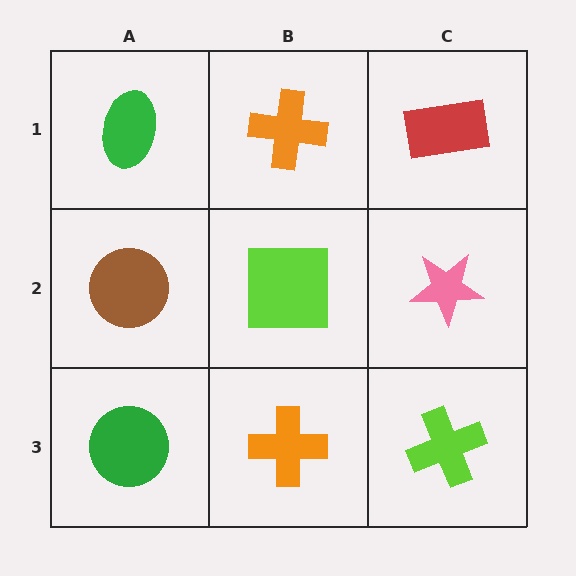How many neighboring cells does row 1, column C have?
2.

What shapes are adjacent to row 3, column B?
A lime square (row 2, column B), a green circle (row 3, column A), a lime cross (row 3, column C).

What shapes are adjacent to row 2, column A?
A green ellipse (row 1, column A), a green circle (row 3, column A), a lime square (row 2, column B).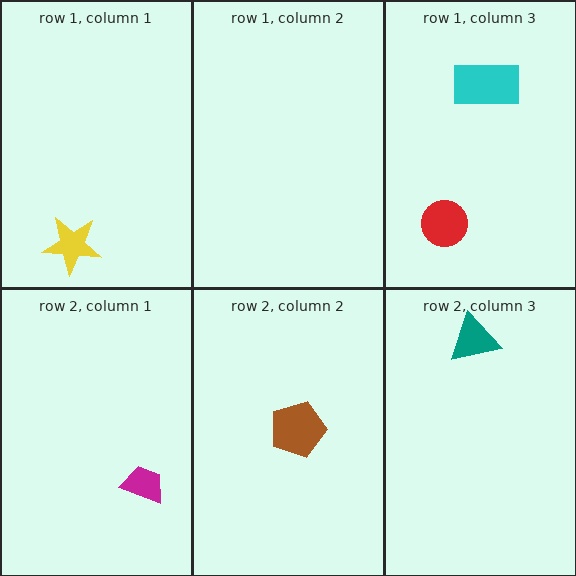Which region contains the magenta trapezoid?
The row 2, column 1 region.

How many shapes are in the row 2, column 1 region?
1.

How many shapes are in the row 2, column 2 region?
1.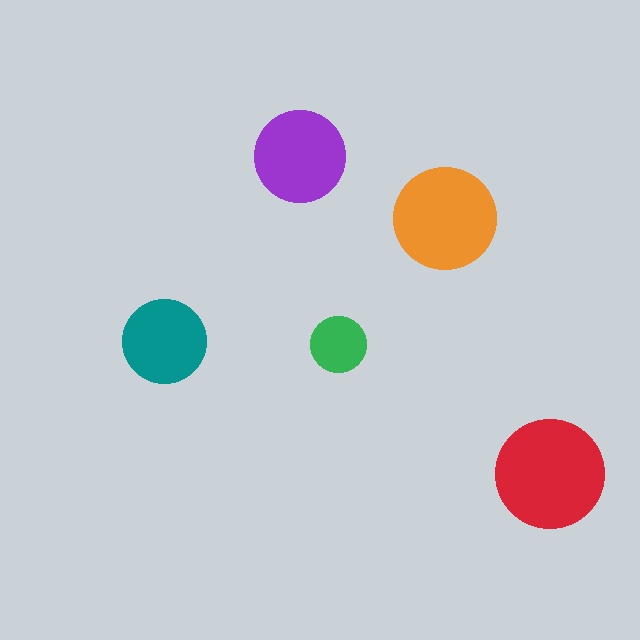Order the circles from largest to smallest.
the red one, the orange one, the purple one, the teal one, the green one.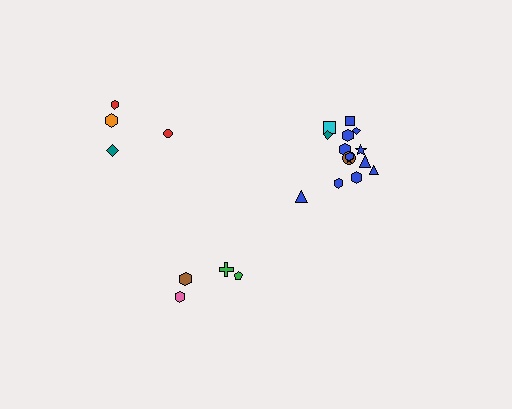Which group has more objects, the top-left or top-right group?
The top-right group.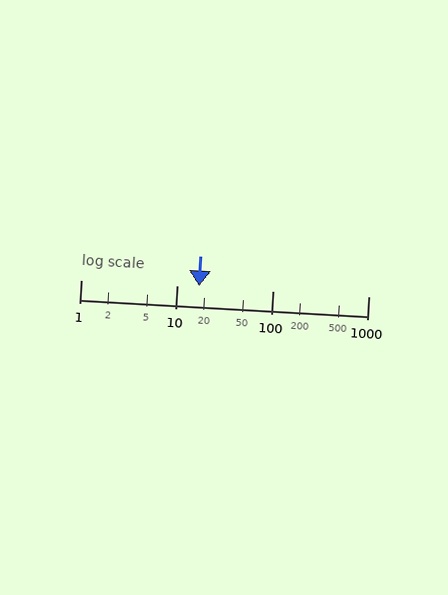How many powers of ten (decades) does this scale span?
The scale spans 3 decades, from 1 to 1000.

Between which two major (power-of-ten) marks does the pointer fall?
The pointer is between 10 and 100.